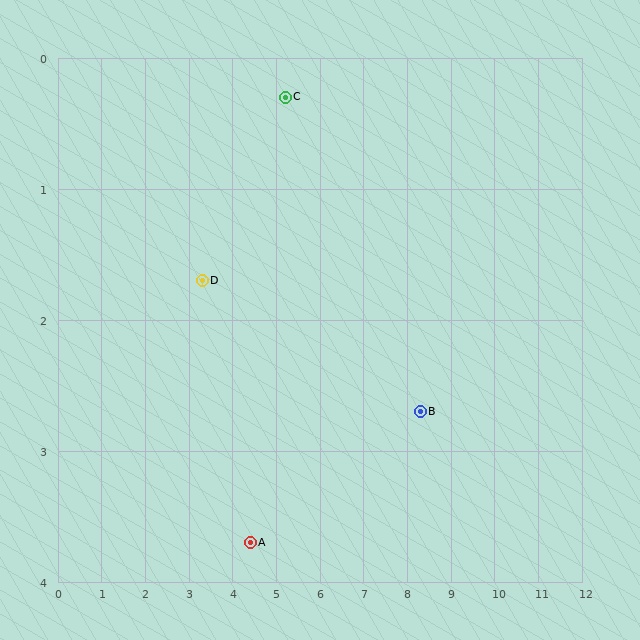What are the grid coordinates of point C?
Point C is at approximately (5.2, 0.3).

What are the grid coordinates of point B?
Point B is at approximately (8.3, 2.7).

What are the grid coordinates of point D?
Point D is at approximately (3.3, 1.7).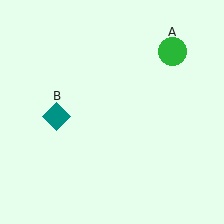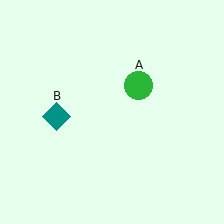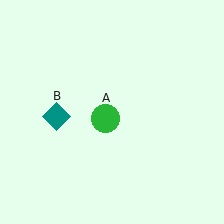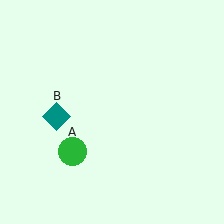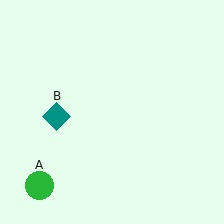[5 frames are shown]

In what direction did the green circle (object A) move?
The green circle (object A) moved down and to the left.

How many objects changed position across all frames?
1 object changed position: green circle (object A).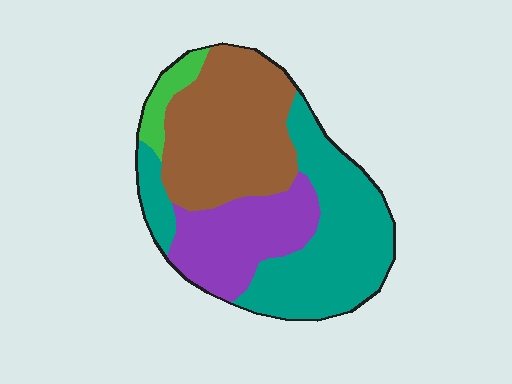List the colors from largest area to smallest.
From largest to smallest: teal, brown, purple, green.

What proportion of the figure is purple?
Purple covers roughly 20% of the figure.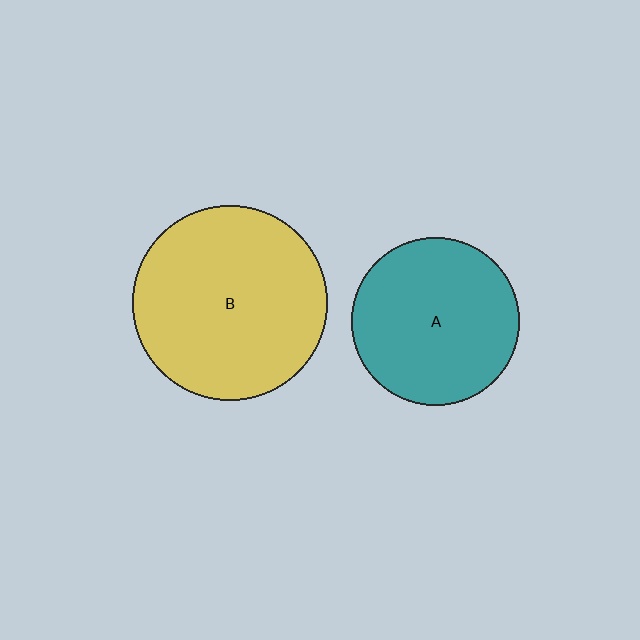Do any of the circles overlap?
No, none of the circles overlap.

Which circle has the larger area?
Circle B (yellow).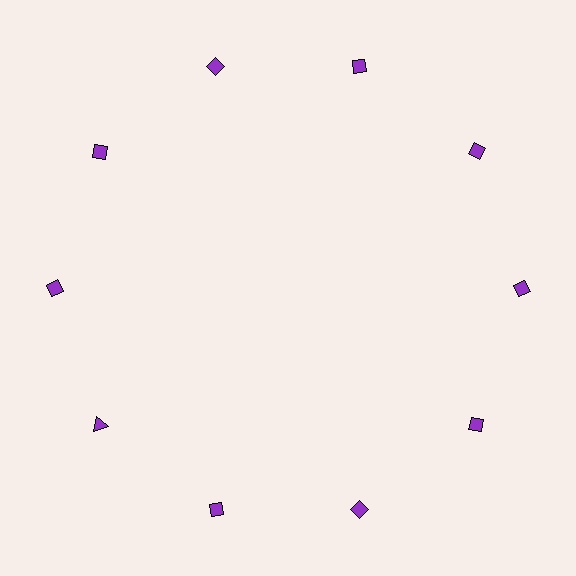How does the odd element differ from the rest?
It has a different shape: triangle instead of diamond.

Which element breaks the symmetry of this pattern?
The purple triangle at roughly the 8 o'clock position breaks the symmetry. All other shapes are purple diamonds.